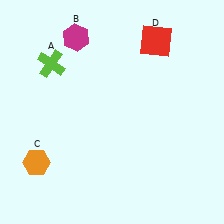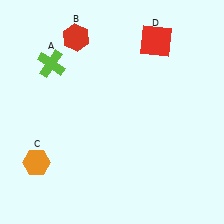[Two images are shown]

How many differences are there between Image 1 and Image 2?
There is 1 difference between the two images.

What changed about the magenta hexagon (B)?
In Image 1, B is magenta. In Image 2, it changed to red.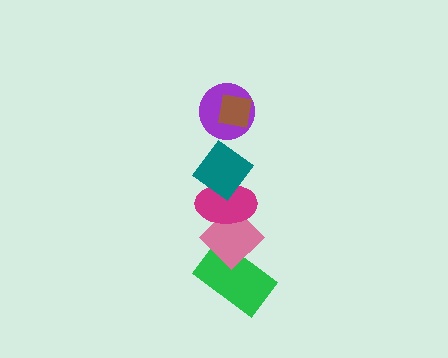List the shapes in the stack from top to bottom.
From top to bottom: the brown square, the purple circle, the teal diamond, the magenta ellipse, the pink diamond, the green rectangle.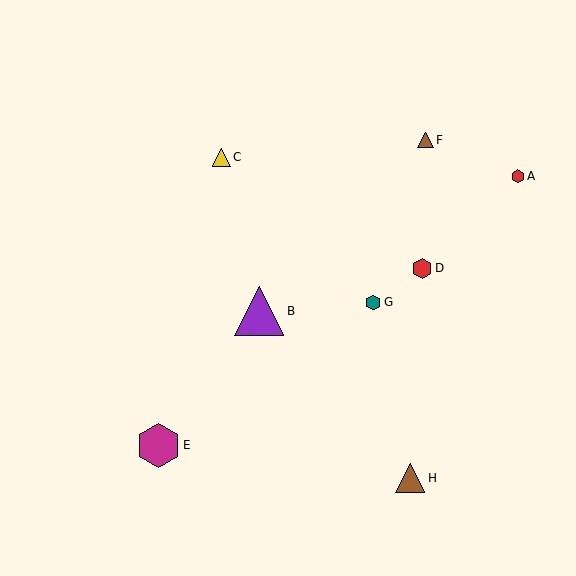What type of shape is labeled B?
Shape B is a purple triangle.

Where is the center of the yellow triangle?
The center of the yellow triangle is at (221, 157).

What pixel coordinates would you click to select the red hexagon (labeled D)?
Click at (422, 268) to select the red hexagon D.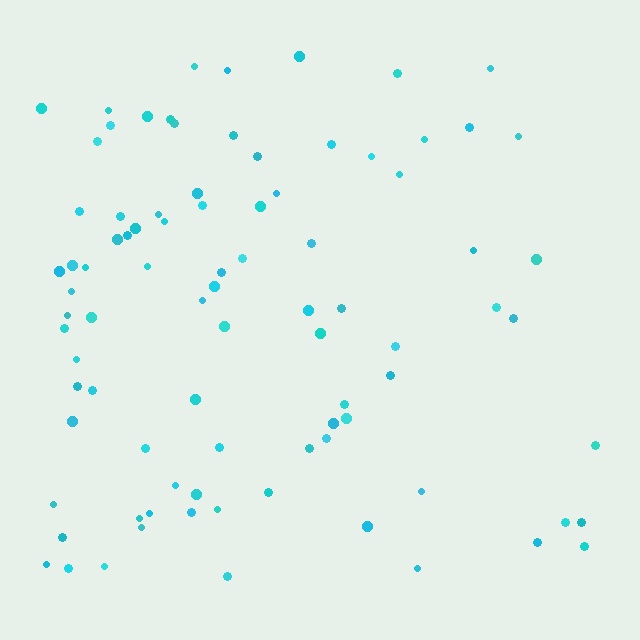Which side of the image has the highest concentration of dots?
The left.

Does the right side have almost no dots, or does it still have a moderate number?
Still a moderate number, just noticeably fewer than the left.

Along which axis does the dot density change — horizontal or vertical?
Horizontal.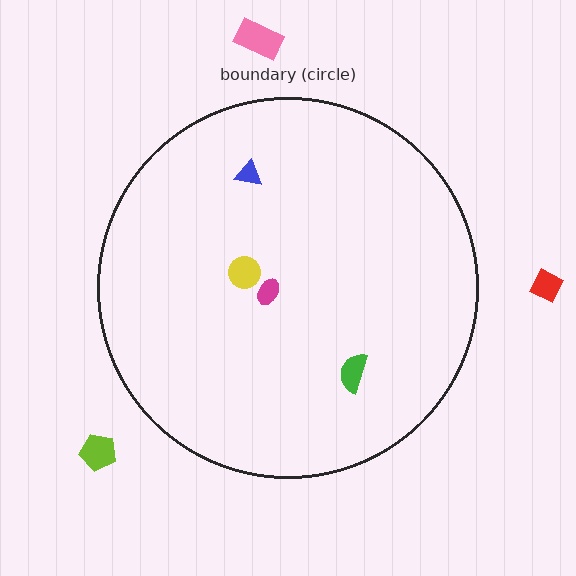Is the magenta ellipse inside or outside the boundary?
Inside.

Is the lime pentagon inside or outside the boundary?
Outside.